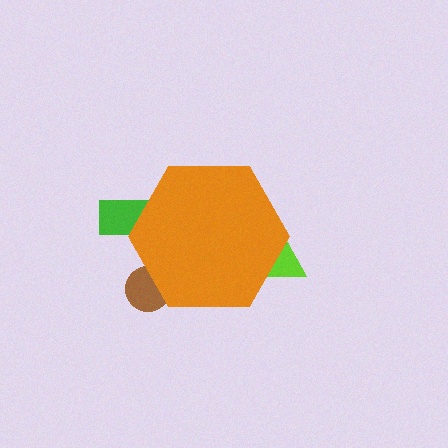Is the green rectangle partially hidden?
Yes, the green rectangle is partially hidden behind the orange hexagon.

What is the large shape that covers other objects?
An orange hexagon.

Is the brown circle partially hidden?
Yes, the brown circle is partially hidden behind the orange hexagon.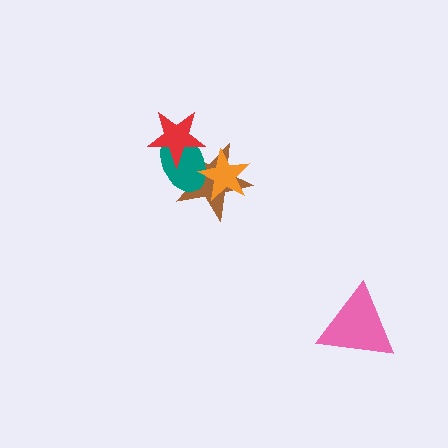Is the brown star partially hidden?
Yes, it is partially covered by another shape.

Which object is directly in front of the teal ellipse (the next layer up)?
The red star is directly in front of the teal ellipse.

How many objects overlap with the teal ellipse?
3 objects overlap with the teal ellipse.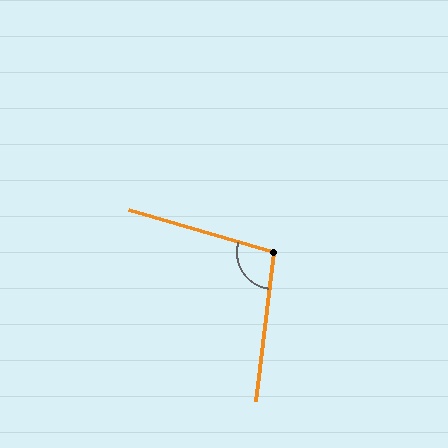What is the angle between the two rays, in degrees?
Approximately 99 degrees.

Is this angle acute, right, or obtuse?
It is obtuse.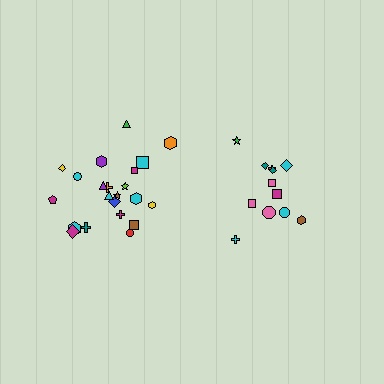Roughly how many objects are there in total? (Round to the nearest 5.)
Roughly 35 objects in total.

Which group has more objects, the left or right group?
The left group.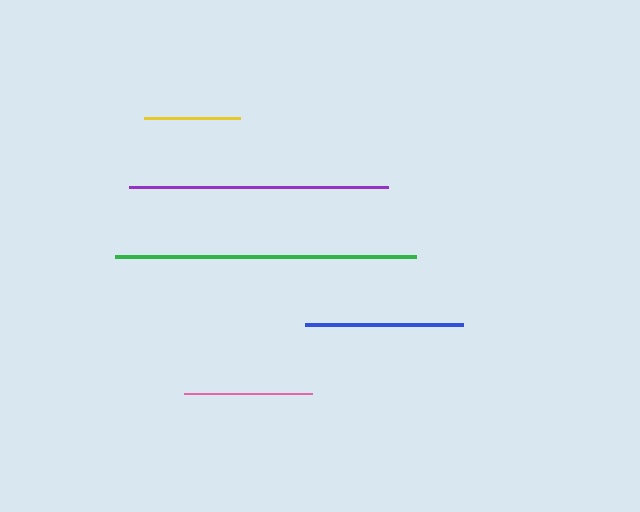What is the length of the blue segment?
The blue segment is approximately 157 pixels long.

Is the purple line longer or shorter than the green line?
The green line is longer than the purple line.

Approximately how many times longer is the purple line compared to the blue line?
The purple line is approximately 1.6 times the length of the blue line.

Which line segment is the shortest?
The yellow line is the shortest at approximately 97 pixels.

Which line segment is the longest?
The green line is the longest at approximately 301 pixels.